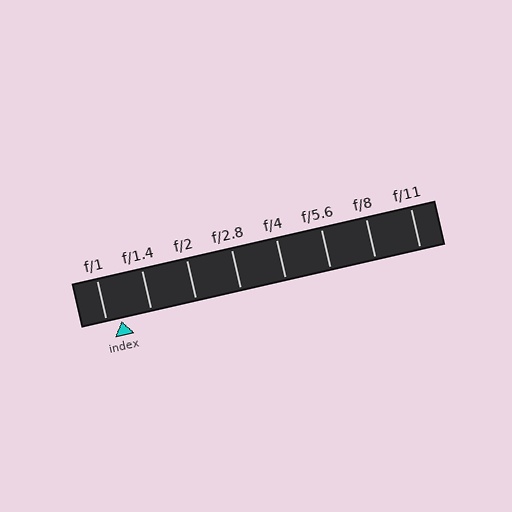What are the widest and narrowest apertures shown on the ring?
The widest aperture shown is f/1 and the narrowest is f/11.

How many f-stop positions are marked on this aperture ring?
There are 8 f-stop positions marked.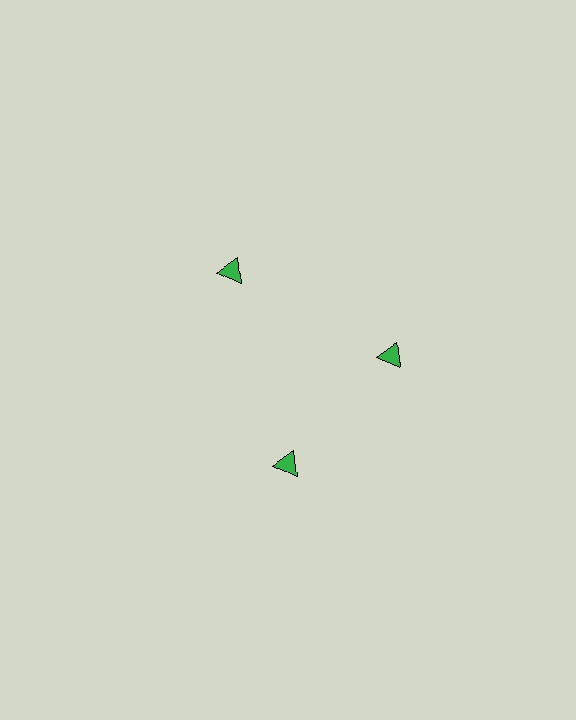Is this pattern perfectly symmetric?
No. The 3 green triangles are arranged in a ring, but one element near the 7 o'clock position is rotated out of alignment along the ring, breaking the 3-fold rotational symmetry.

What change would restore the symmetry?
The symmetry would be restored by rotating it back into even spacing with its neighbors so that all 3 triangles sit at equal angles and equal distance from the center.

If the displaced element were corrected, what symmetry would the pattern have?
It would have 3-fold rotational symmetry — the pattern would map onto itself every 120 degrees.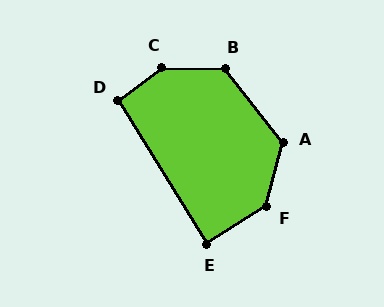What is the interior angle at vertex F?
Approximately 136 degrees (obtuse).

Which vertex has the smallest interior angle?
E, at approximately 90 degrees.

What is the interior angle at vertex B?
Approximately 129 degrees (obtuse).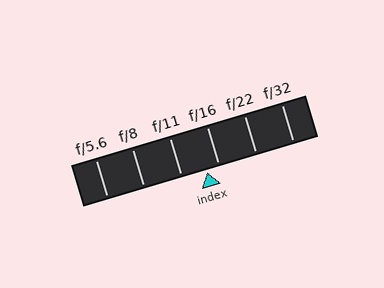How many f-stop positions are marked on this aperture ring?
There are 6 f-stop positions marked.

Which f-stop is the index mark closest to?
The index mark is closest to f/16.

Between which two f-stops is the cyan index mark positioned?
The index mark is between f/11 and f/16.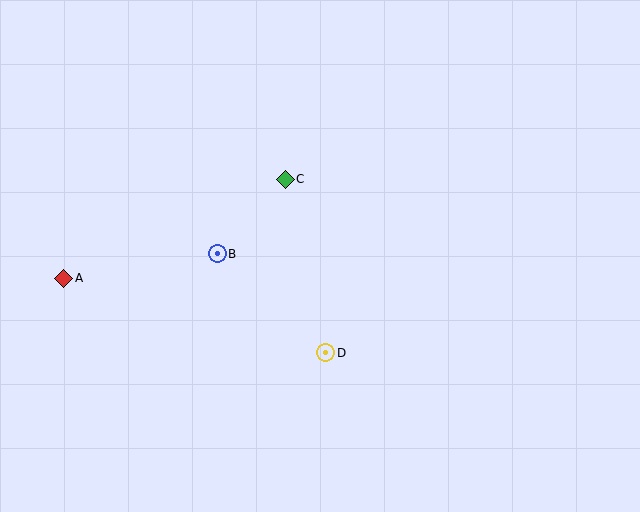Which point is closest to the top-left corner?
Point A is closest to the top-left corner.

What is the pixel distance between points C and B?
The distance between C and B is 101 pixels.